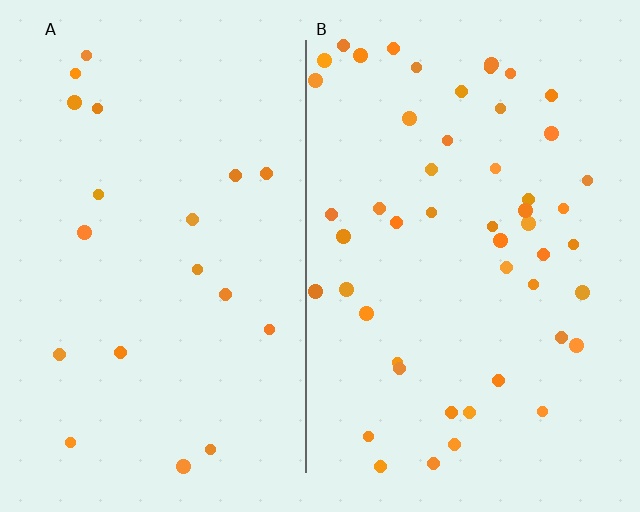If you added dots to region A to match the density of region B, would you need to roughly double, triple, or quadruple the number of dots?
Approximately triple.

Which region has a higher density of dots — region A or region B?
B (the right).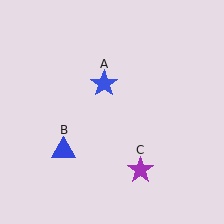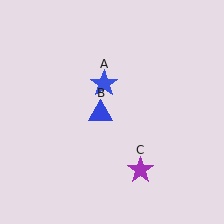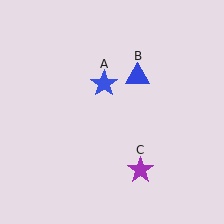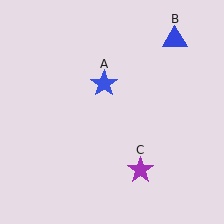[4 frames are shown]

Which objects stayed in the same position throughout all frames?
Blue star (object A) and purple star (object C) remained stationary.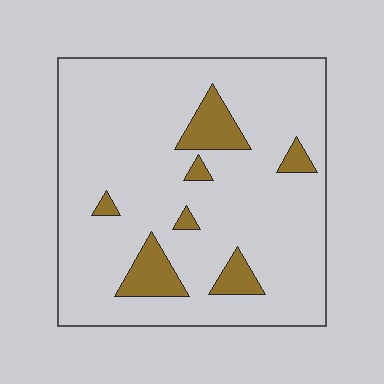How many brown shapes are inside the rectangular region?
7.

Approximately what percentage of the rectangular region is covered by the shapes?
Approximately 10%.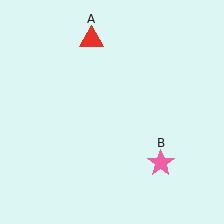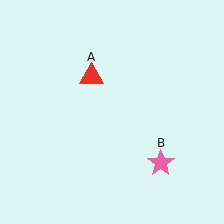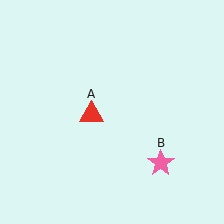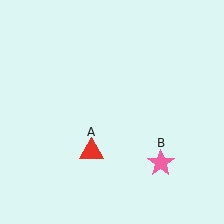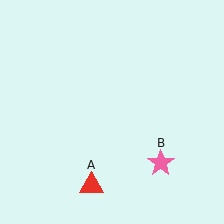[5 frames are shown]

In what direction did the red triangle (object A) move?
The red triangle (object A) moved down.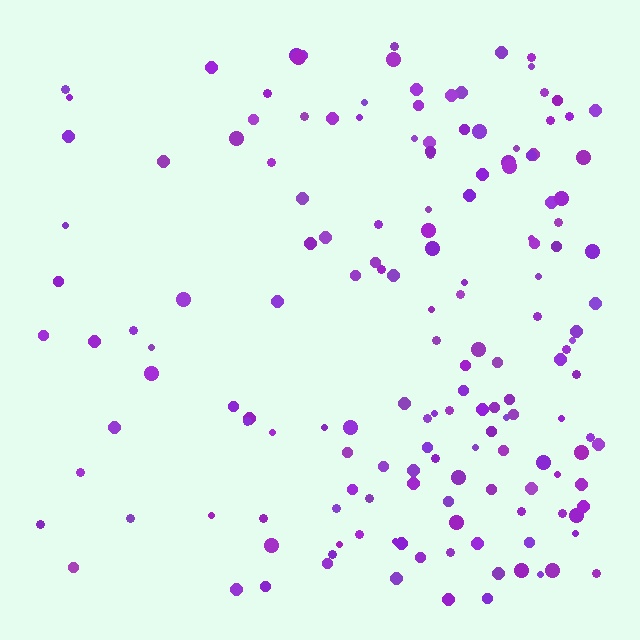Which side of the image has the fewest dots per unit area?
The left.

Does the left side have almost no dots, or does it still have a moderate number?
Still a moderate number, just noticeably fewer than the right.